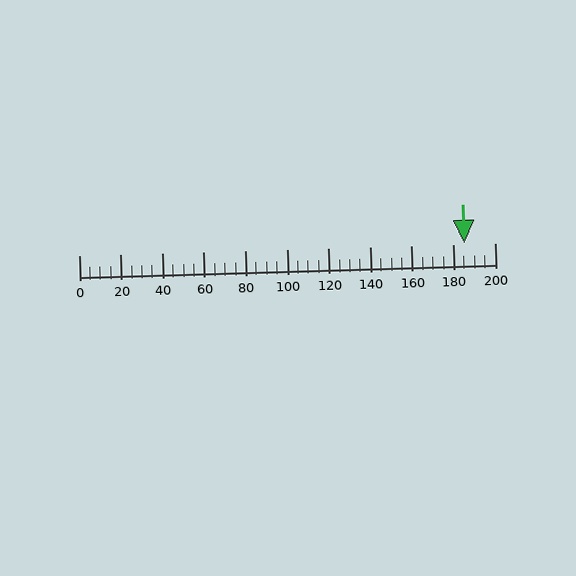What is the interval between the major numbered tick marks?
The major tick marks are spaced 20 units apart.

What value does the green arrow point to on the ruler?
The green arrow points to approximately 185.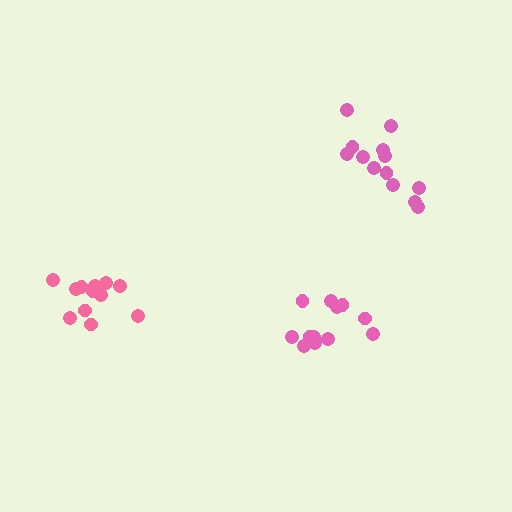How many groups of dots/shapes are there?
There are 3 groups.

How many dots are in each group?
Group 1: 13 dots, Group 2: 12 dots, Group 3: 13 dots (38 total).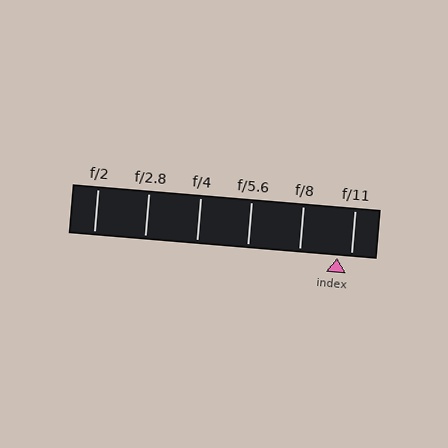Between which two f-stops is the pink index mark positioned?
The index mark is between f/8 and f/11.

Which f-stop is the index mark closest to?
The index mark is closest to f/11.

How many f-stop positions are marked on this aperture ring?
There are 6 f-stop positions marked.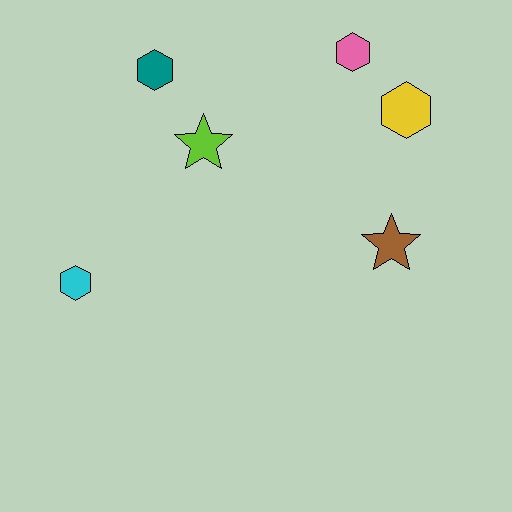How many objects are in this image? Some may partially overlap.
There are 6 objects.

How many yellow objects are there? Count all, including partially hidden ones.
There is 1 yellow object.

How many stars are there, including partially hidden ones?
There are 2 stars.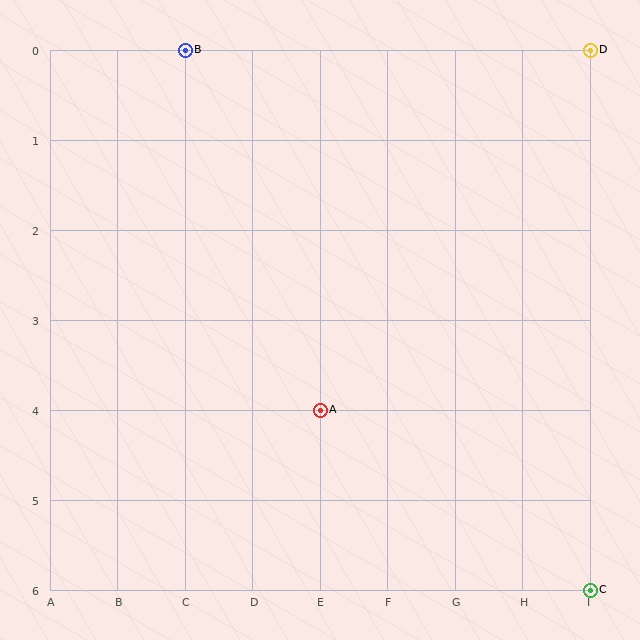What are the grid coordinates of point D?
Point D is at grid coordinates (I, 0).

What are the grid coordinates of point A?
Point A is at grid coordinates (E, 4).